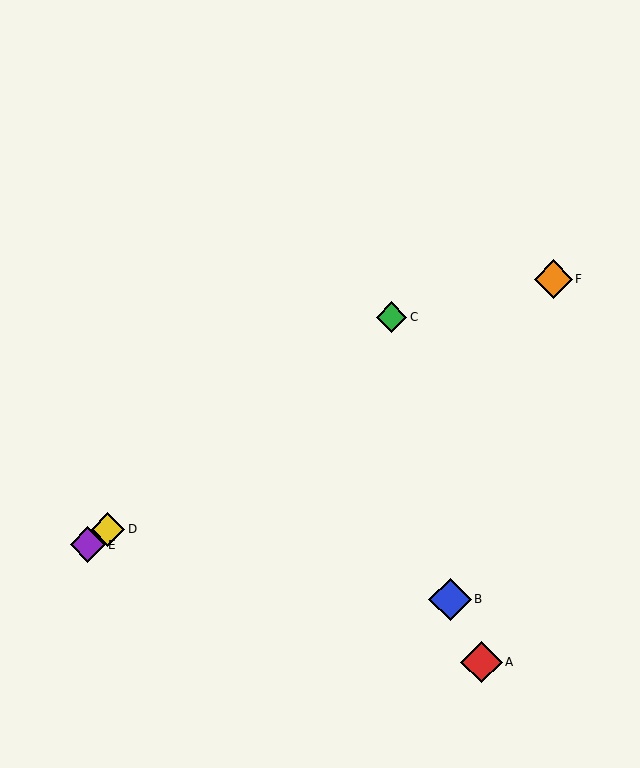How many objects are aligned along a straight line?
3 objects (C, D, E) are aligned along a straight line.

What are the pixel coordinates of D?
Object D is at (108, 529).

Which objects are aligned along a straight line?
Objects C, D, E are aligned along a straight line.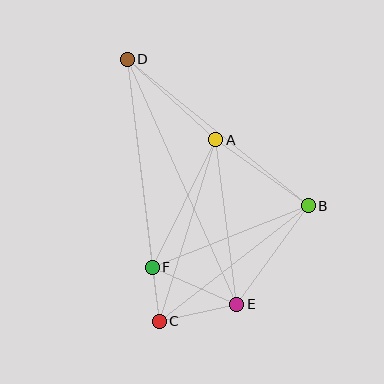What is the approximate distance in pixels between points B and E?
The distance between B and E is approximately 122 pixels.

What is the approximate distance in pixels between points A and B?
The distance between A and B is approximately 114 pixels.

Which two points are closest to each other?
Points C and F are closest to each other.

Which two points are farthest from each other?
Points D and E are farthest from each other.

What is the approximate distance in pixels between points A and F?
The distance between A and F is approximately 142 pixels.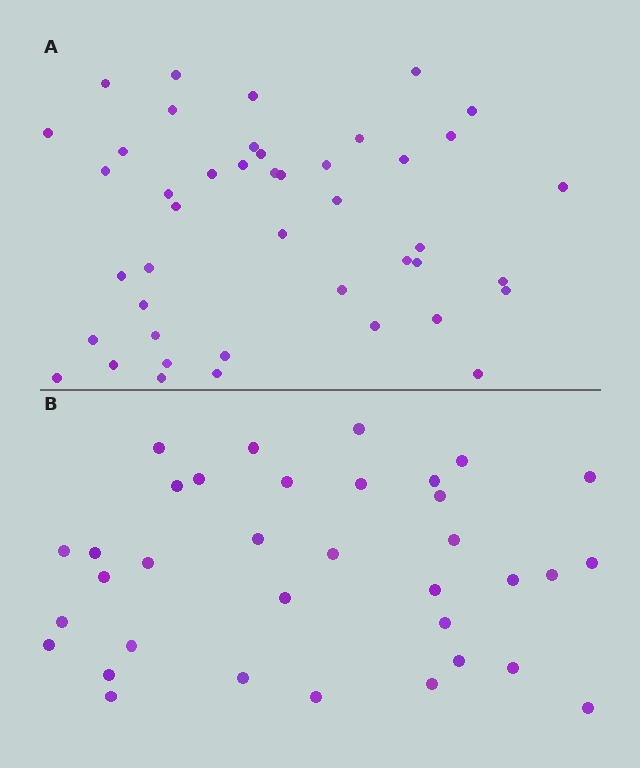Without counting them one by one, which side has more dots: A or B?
Region A (the top region) has more dots.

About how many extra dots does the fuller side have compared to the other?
Region A has roughly 8 or so more dots than region B.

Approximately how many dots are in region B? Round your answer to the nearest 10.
About 40 dots. (The exact count is 35, which rounds to 40.)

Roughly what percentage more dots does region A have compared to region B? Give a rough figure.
About 25% more.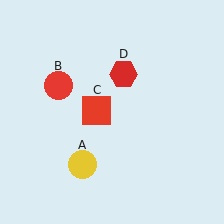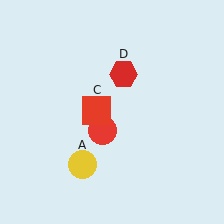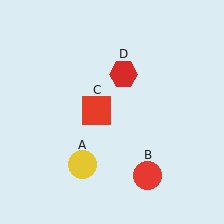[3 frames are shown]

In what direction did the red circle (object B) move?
The red circle (object B) moved down and to the right.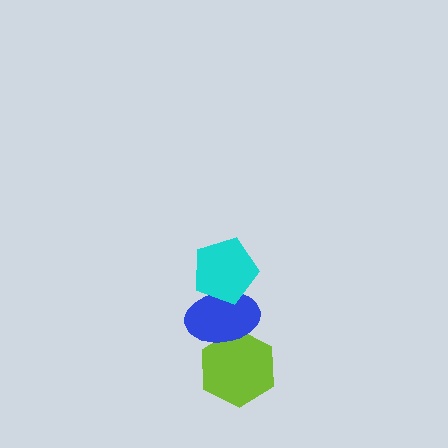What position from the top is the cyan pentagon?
The cyan pentagon is 1st from the top.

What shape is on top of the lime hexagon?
The blue ellipse is on top of the lime hexagon.